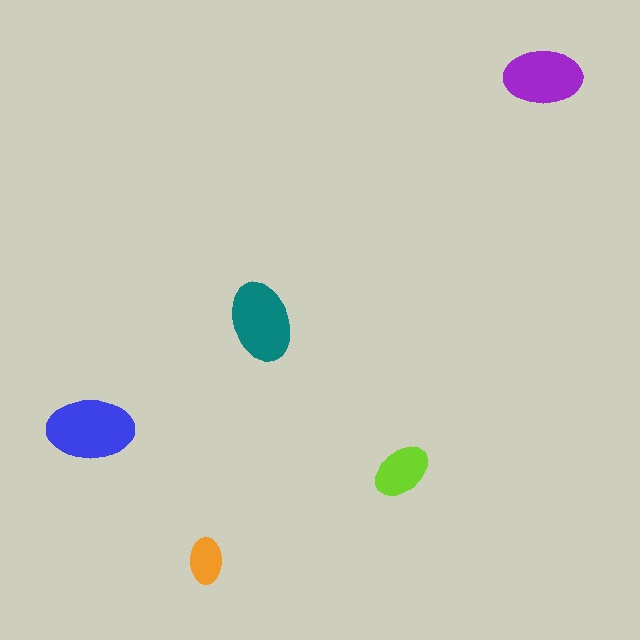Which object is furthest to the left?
The blue ellipse is leftmost.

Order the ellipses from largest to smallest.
the blue one, the teal one, the purple one, the lime one, the orange one.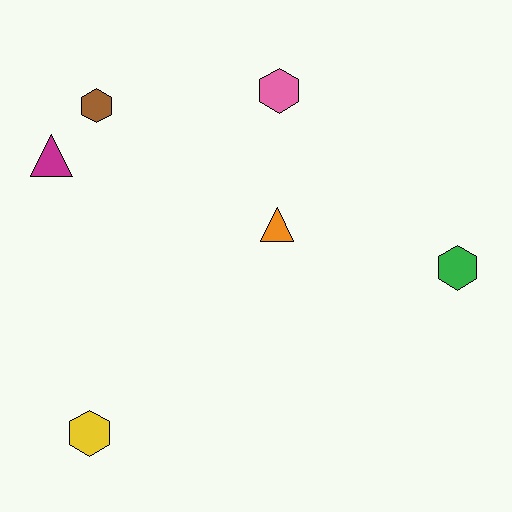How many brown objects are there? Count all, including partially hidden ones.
There is 1 brown object.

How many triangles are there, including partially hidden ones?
There are 2 triangles.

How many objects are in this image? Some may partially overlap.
There are 6 objects.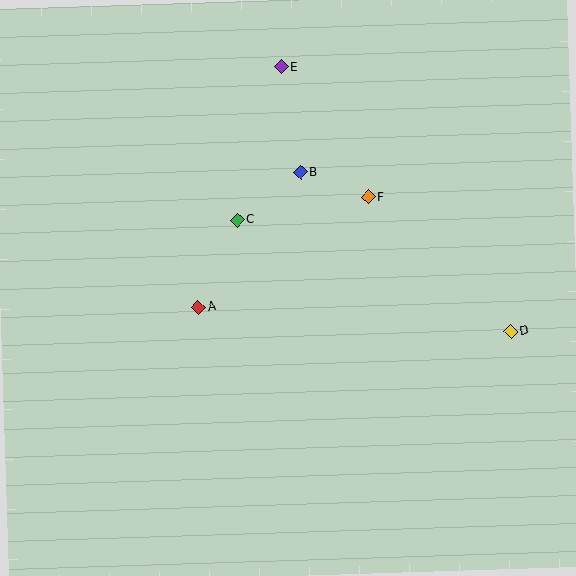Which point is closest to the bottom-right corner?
Point D is closest to the bottom-right corner.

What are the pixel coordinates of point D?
Point D is at (511, 331).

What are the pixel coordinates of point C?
Point C is at (237, 220).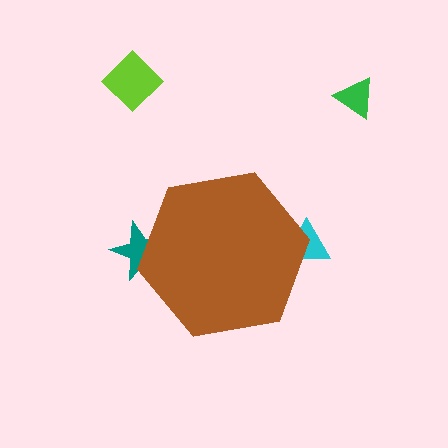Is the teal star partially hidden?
Yes, the teal star is partially hidden behind the brown hexagon.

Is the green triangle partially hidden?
No, the green triangle is fully visible.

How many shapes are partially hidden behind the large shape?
2 shapes are partially hidden.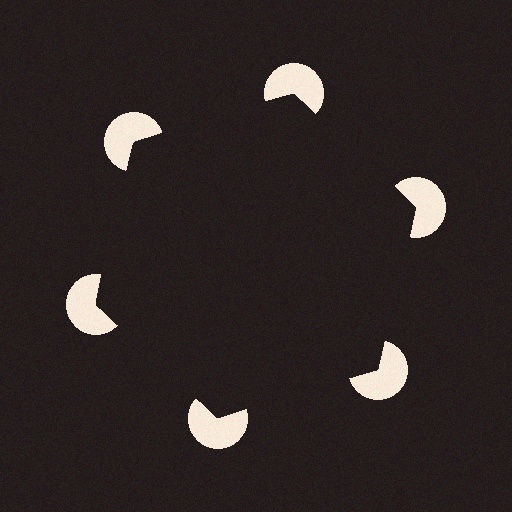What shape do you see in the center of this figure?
An illusory hexagon — its edges are inferred from the aligned wedge cuts in the pac-man discs, not physically drawn.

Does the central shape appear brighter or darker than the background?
It typically appears slightly darker than the background, even though no actual brightness change is drawn.